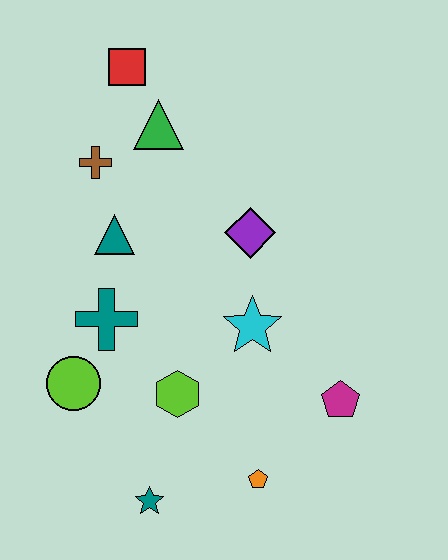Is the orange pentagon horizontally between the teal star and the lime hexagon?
No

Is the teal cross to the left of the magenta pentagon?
Yes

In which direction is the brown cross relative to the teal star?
The brown cross is above the teal star.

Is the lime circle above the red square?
No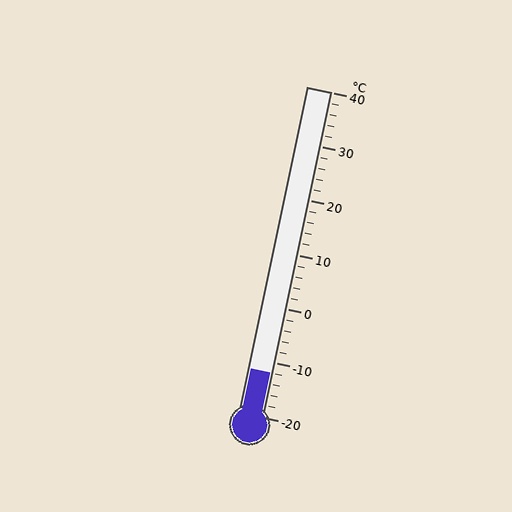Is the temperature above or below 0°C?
The temperature is below 0°C.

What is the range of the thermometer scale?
The thermometer scale ranges from -20°C to 40°C.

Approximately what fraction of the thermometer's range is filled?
The thermometer is filled to approximately 15% of its range.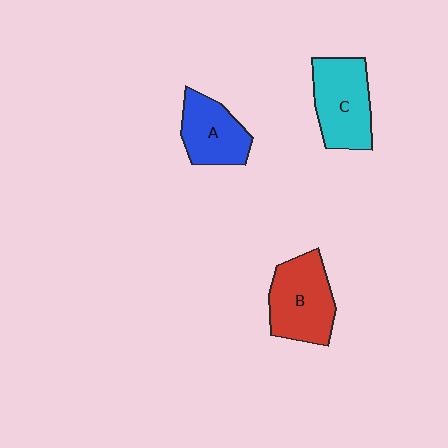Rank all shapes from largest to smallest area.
From largest to smallest: B (red), C (cyan), A (blue).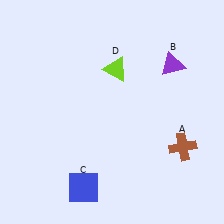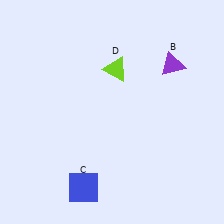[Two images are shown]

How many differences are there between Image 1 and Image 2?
There is 1 difference between the two images.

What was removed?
The brown cross (A) was removed in Image 2.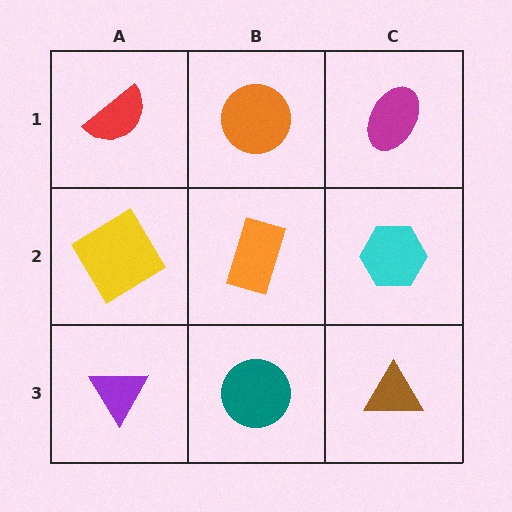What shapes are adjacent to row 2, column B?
An orange circle (row 1, column B), a teal circle (row 3, column B), a yellow diamond (row 2, column A), a cyan hexagon (row 2, column C).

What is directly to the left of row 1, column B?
A red semicircle.